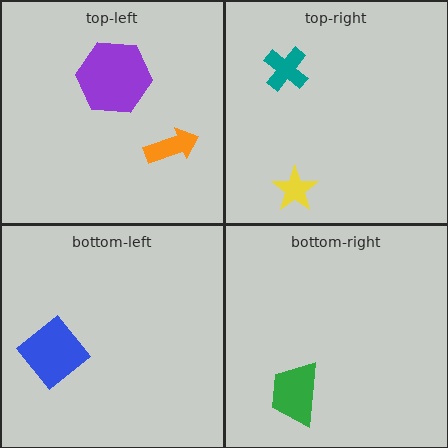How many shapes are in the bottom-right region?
1.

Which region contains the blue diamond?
The bottom-left region.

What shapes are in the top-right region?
The yellow star, the teal cross.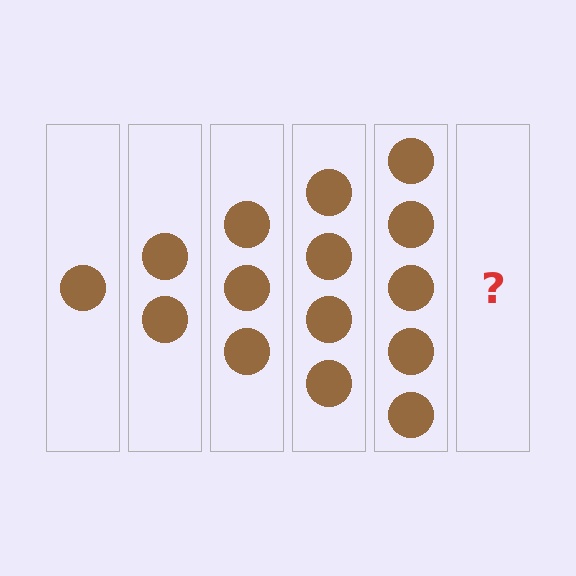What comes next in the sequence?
The next element should be 6 circles.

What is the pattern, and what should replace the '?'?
The pattern is that each step adds one more circle. The '?' should be 6 circles.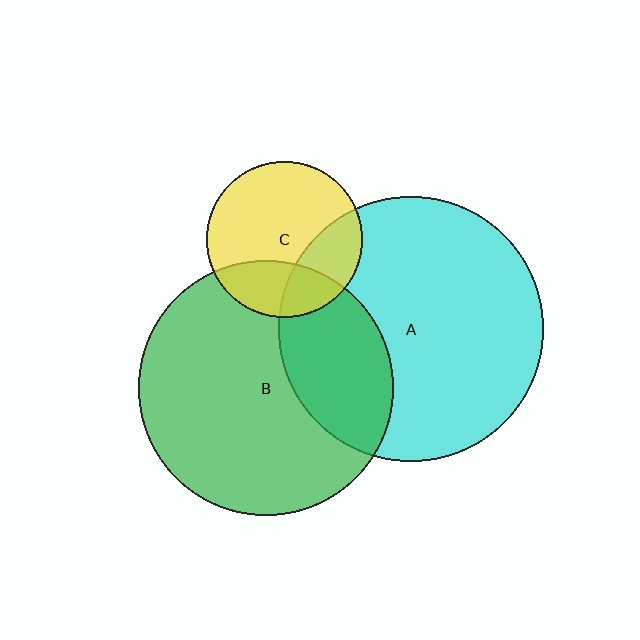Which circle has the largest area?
Circle A (cyan).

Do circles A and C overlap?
Yes.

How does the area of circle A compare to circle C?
Approximately 2.9 times.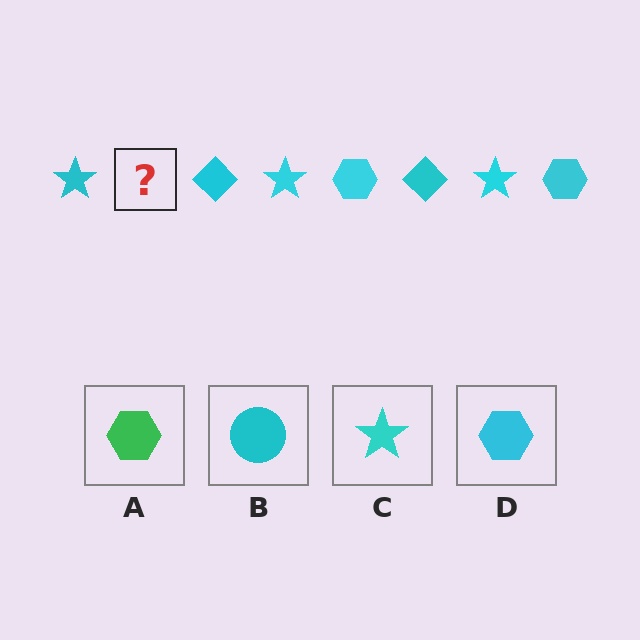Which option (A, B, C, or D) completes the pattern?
D.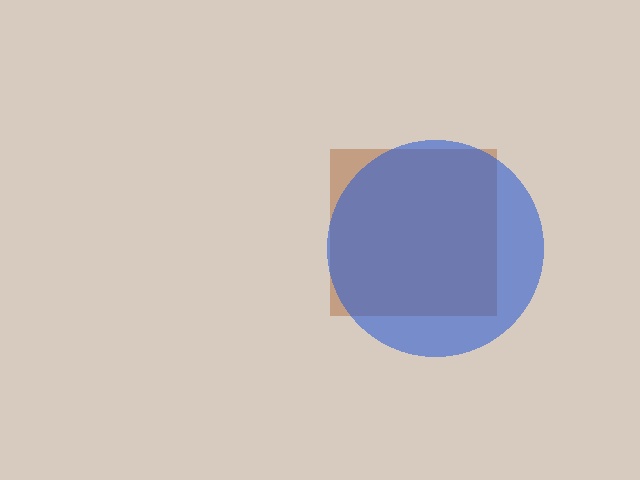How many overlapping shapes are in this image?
There are 2 overlapping shapes in the image.